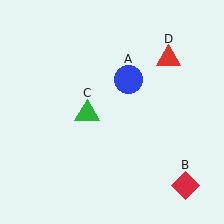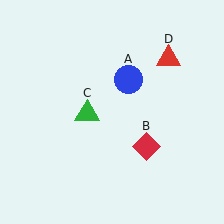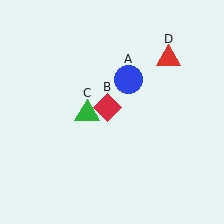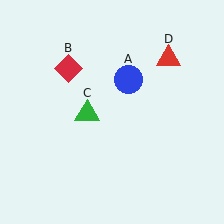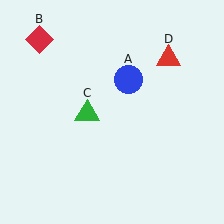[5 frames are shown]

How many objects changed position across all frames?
1 object changed position: red diamond (object B).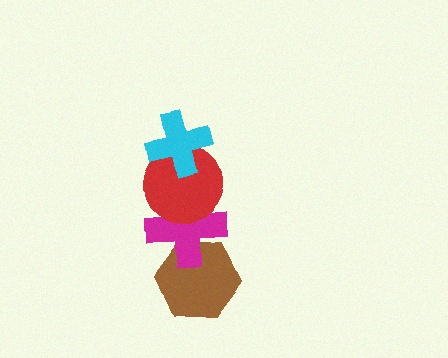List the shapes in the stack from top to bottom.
From top to bottom: the cyan cross, the red circle, the magenta cross, the brown hexagon.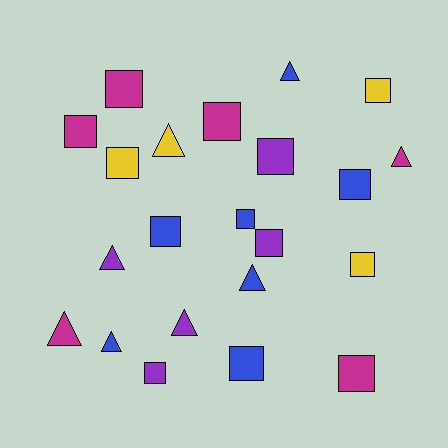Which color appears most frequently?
Blue, with 7 objects.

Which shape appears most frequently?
Square, with 14 objects.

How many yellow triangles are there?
There is 1 yellow triangle.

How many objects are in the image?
There are 22 objects.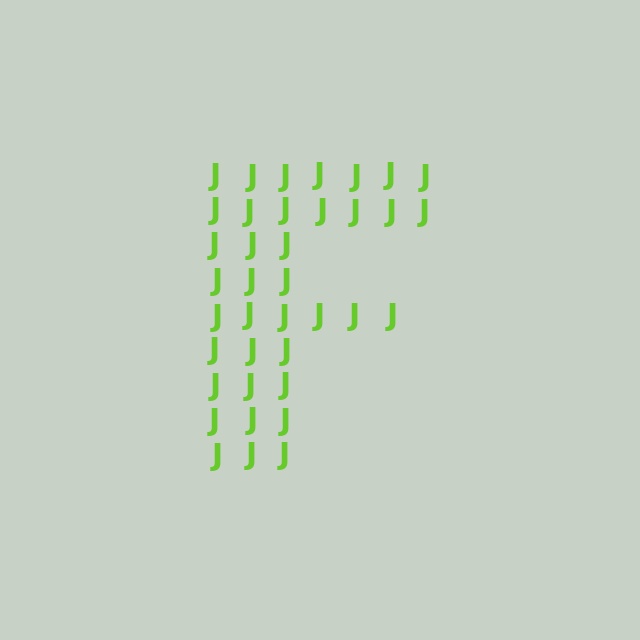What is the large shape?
The large shape is the letter F.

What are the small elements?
The small elements are letter J's.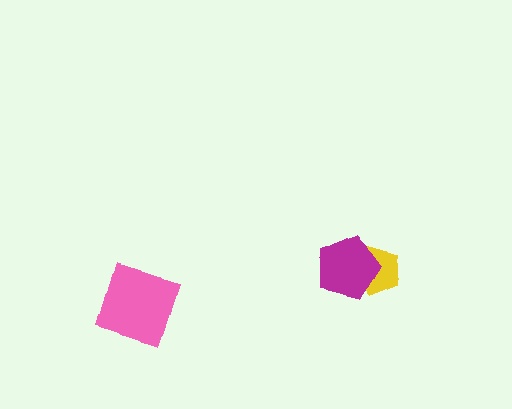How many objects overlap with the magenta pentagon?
1 object overlaps with the magenta pentagon.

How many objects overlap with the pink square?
0 objects overlap with the pink square.